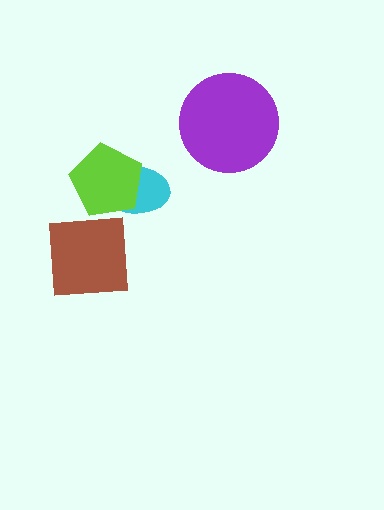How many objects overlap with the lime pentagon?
1 object overlaps with the lime pentagon.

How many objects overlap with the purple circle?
0 objects overlap with the purple circle.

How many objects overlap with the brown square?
0 objects overlap with the brown square.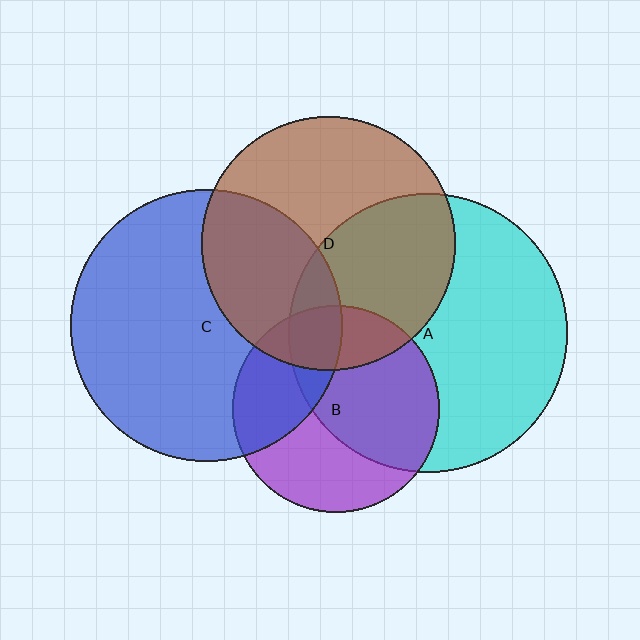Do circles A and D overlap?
Yes.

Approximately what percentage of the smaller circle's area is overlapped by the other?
Approximately 45%.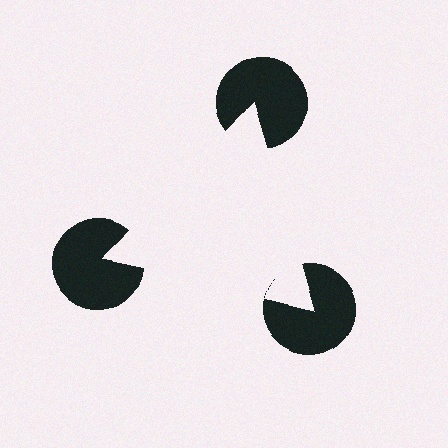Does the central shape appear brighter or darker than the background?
It typically appears slightly brighter than the background, even though no actual brightness change is drawn.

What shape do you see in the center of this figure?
An illusory triangle — its edges are inferred from the aligned wedge cuts in the pac-man discs, not physically drawn.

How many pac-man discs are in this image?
There are 3 — one at each vertex of the illusory triangle.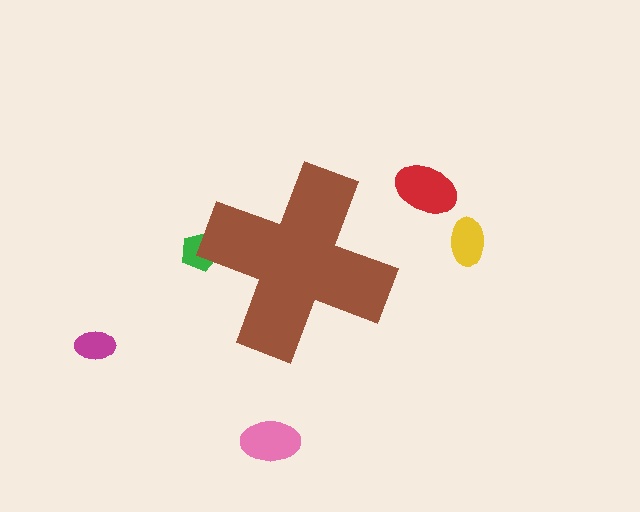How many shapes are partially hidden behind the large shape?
1 shape is partially hidden.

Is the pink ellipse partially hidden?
No, the pink ellipse is fully visible.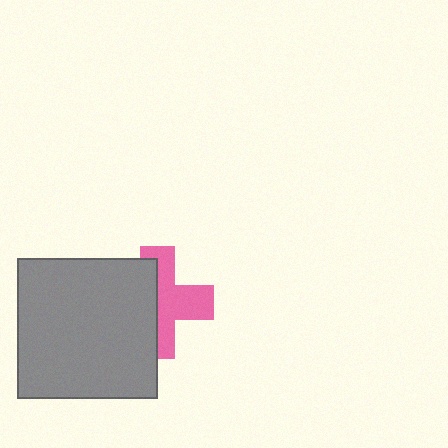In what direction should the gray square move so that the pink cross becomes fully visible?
The gray square should move left. That is the shortest direction to clear the overlap and leave the pink cross fully visible.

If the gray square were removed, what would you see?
You would see the complete pink cross.